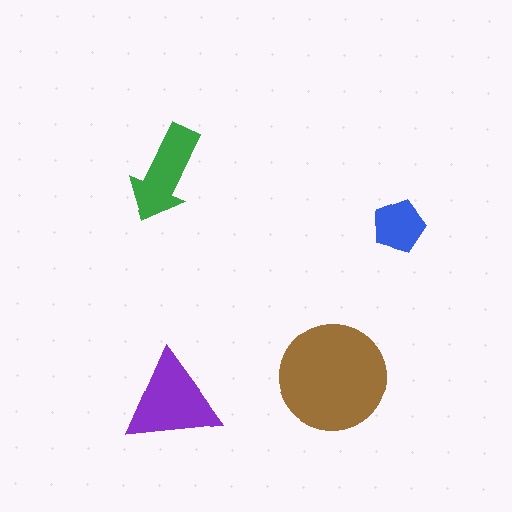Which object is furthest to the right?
The blue pentagon is rightmost.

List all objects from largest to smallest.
The brown circle, the purple triangle, the green arrow, the blue pentagon.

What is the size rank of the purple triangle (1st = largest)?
2nd.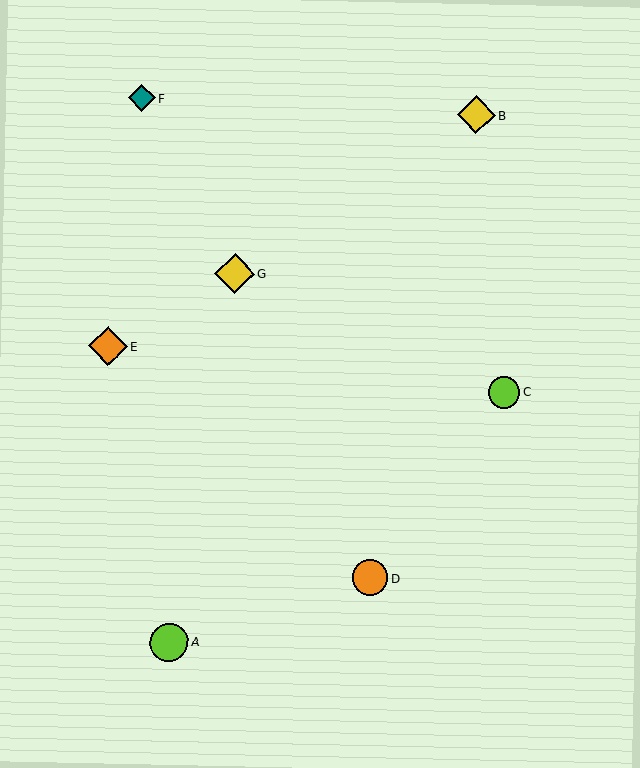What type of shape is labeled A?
Shape A is a lime circle.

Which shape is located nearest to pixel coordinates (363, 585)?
The orange circle (labeled D) at (370, 578) is nearest to that location.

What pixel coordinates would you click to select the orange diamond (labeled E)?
Click at (108, 346) to select the orange diamond E.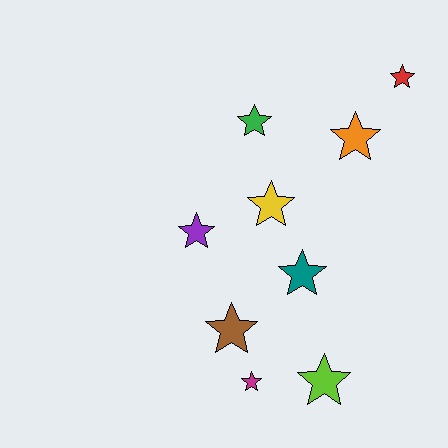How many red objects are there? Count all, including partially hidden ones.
There is 1 red object.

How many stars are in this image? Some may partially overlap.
There are 9 stars.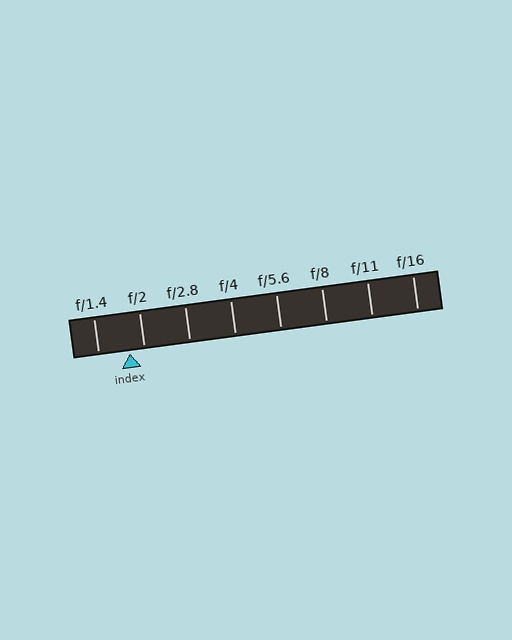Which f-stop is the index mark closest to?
The index mark is closest to f/2.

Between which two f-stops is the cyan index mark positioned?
The index mark is between f/1.4 and f/2.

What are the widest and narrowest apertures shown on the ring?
The widest aperture shown is f/1.4 and the narrowest is f/16.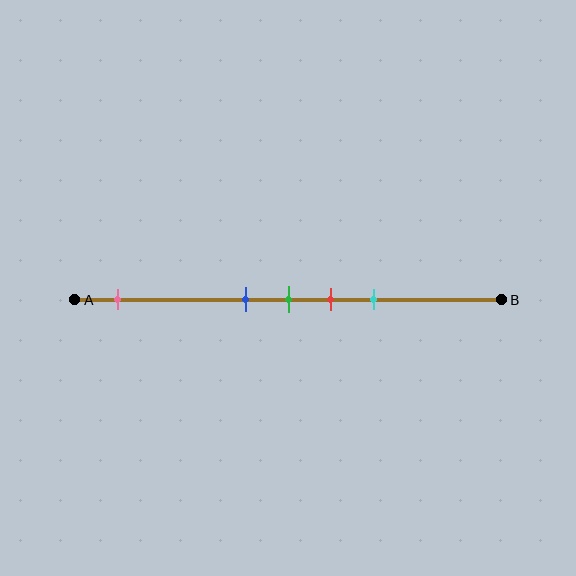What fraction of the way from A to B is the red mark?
The red mark is approximately 60% (0.6) of the way from A to B.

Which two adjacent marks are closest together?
The blue and green marks are the closest adjacent pair.